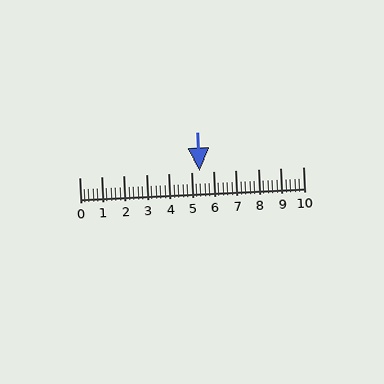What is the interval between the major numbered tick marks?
The major tick marks are spaced 1 units apart.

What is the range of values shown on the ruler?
The ruler shows values from 0 to 10.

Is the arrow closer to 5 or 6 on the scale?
The arrow is closer to 5.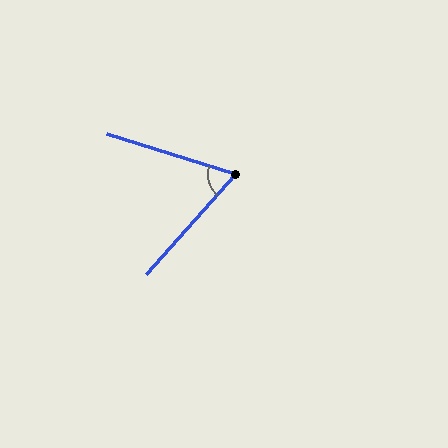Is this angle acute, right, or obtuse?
It is acute.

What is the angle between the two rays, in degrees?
Approximately 66 degrees.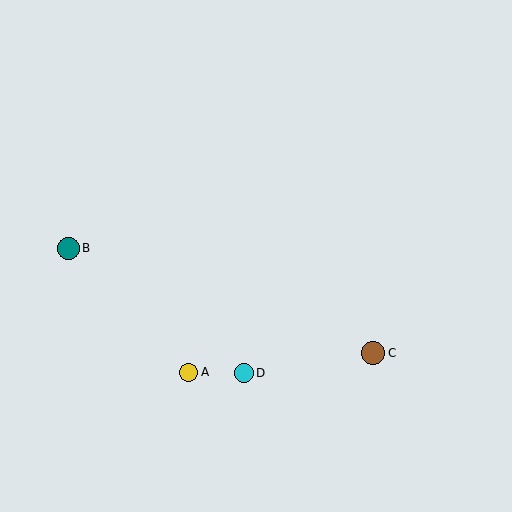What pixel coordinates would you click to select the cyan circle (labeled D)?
Click at (244, 373) to select the cyan circle D.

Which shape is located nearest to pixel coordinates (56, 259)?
The teal circle (labeled B) at (68, 248) is nearest to that location.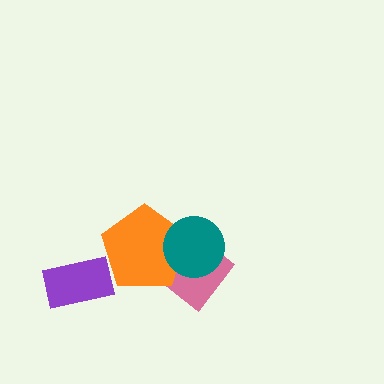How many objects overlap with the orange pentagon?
2 objects overlap with the orange pentagon.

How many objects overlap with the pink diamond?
2 objects overlap with the pink diamond.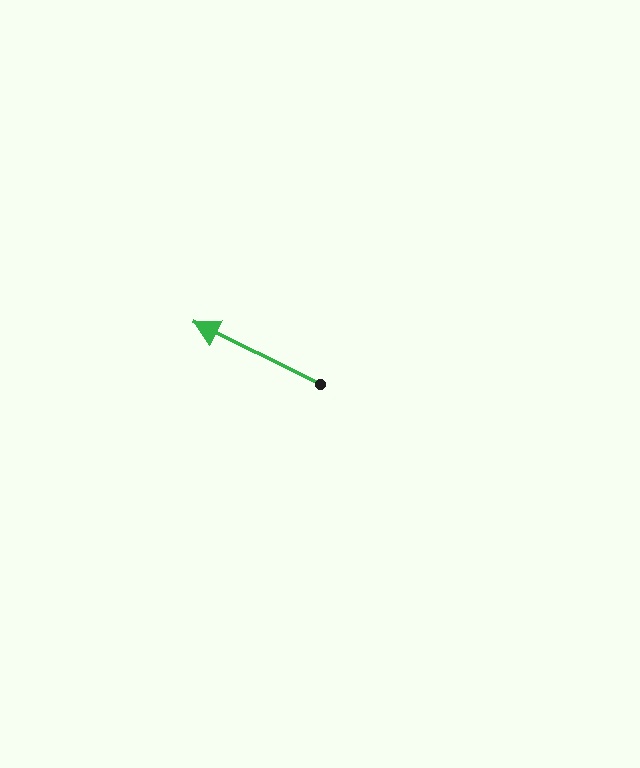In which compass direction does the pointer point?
Northwest.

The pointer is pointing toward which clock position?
Roughly 10 o'clock.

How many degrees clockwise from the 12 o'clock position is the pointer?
Approximately 296 degrees.